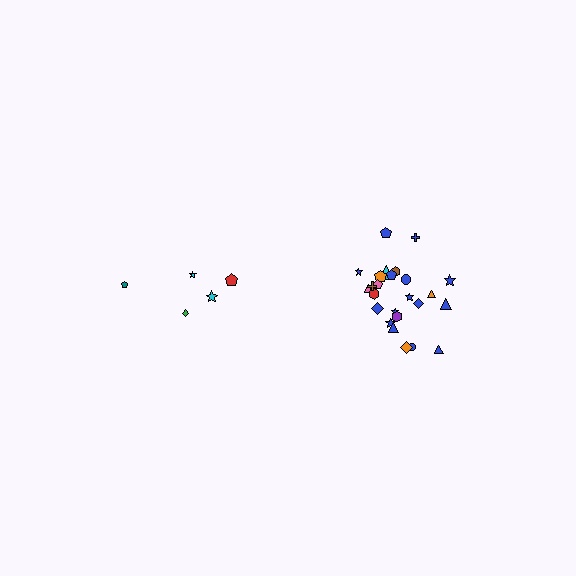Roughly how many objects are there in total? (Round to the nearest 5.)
Roughly 30 objects in total.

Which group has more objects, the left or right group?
The right group.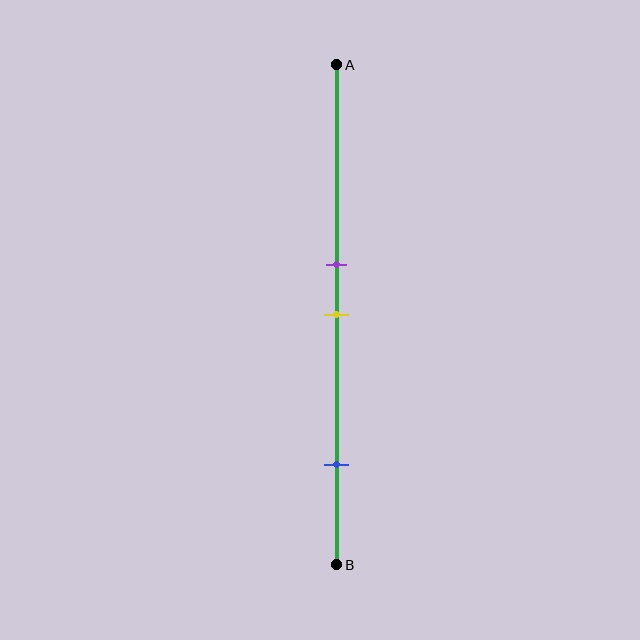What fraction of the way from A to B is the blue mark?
The blue mark is approximately 80% (0.8) of the way from A to B.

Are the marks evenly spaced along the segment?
No, the marks are not evenly spaced.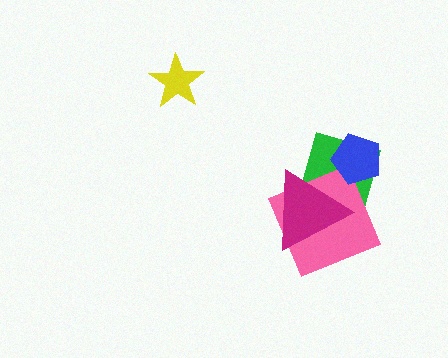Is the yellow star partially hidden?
No, no other shape covers it.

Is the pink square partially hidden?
Yes, it is partially covered by another shape.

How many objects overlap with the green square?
3 objects overlap with the green square.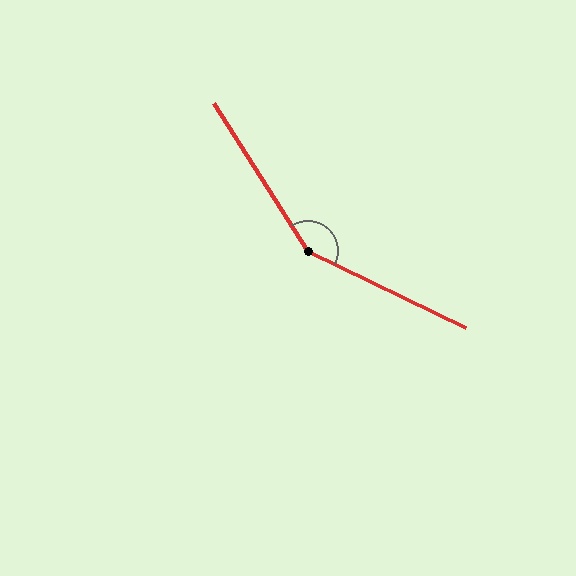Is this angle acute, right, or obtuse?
It is obtuse.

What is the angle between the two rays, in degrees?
Approximately 148 degrees.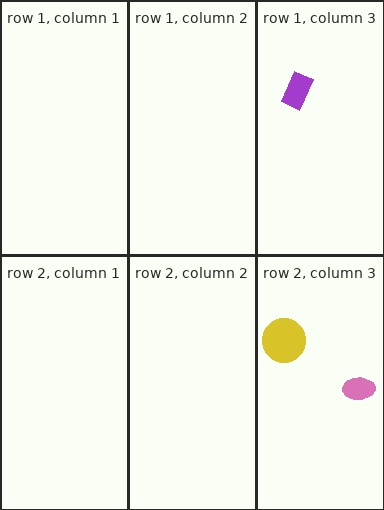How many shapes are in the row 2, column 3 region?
2.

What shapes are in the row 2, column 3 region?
The pink ellipse, the yellow circle.